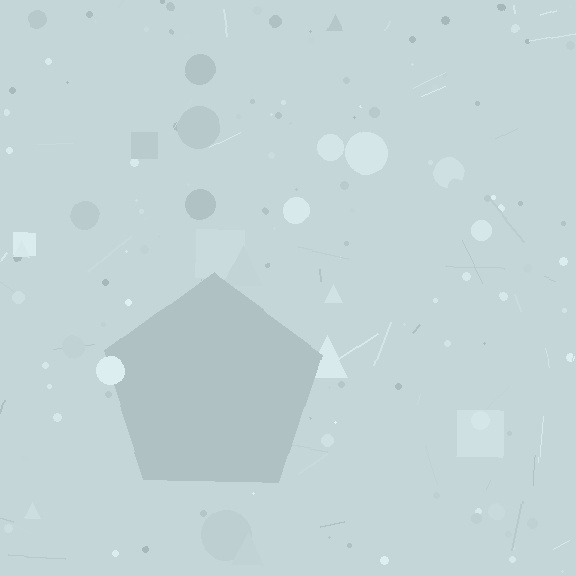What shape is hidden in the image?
A pentagon is hidden in the image.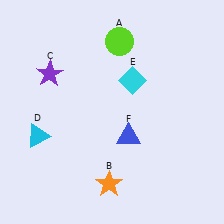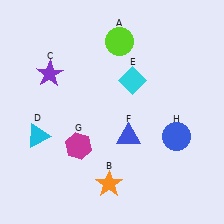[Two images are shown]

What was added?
A magenta hexagon (G), a blue circle (H) were added in Image 2.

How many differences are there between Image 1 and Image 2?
There are 2 differences between the two images.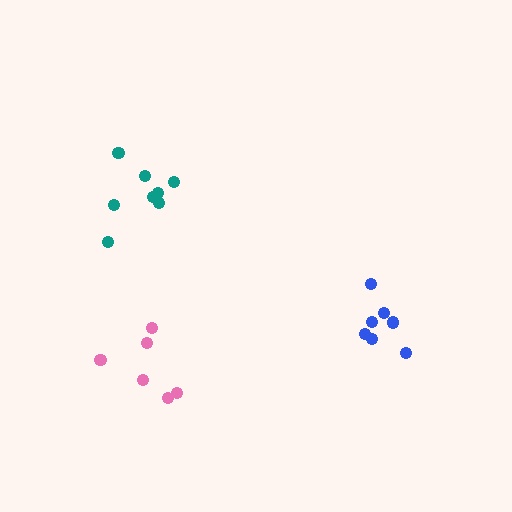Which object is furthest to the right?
The blue cluster is rightmost.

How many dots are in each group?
Group 1: 6 dots, Group 2: 7 dots, Group 3: 8 dots (21 total).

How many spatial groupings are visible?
There are 3 spatial groupings.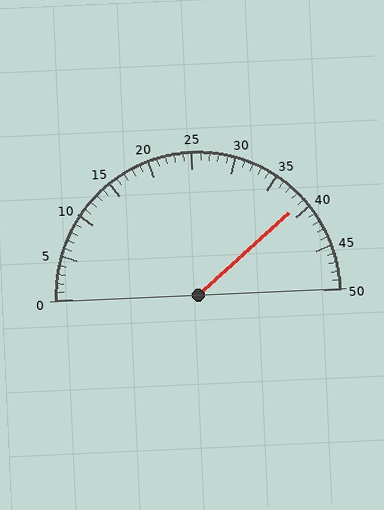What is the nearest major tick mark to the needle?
The nearest major tick mark is 40.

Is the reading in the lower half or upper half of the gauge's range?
The reading is in the upper half of the range (0 to 50).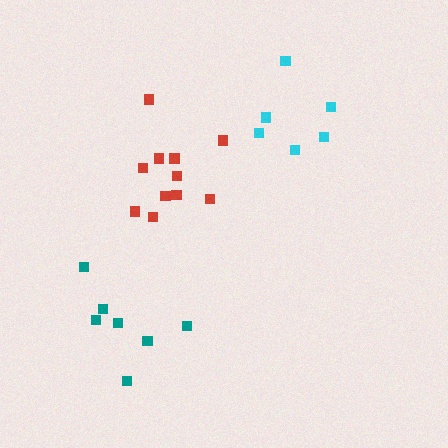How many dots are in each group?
Group 1: 7 dots, Group 2: 6 dots, Group 3: 11 dots (24 total).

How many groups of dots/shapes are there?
There are 3 groups.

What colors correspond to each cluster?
The clusters are colored: teal, cyan, red.